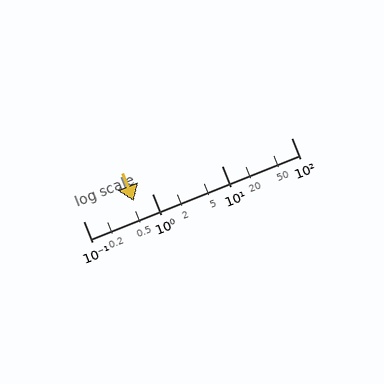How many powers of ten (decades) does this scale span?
The scale spans 3 decades, from 0.1 to 100.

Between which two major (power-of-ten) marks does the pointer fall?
The pointer is between 0.1 and 1.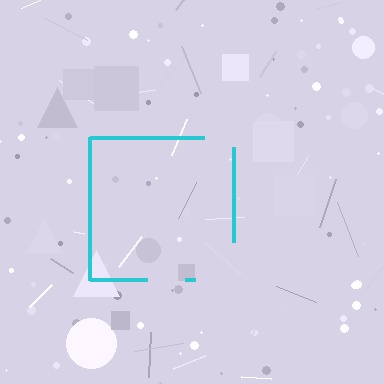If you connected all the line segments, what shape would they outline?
They would outline a square.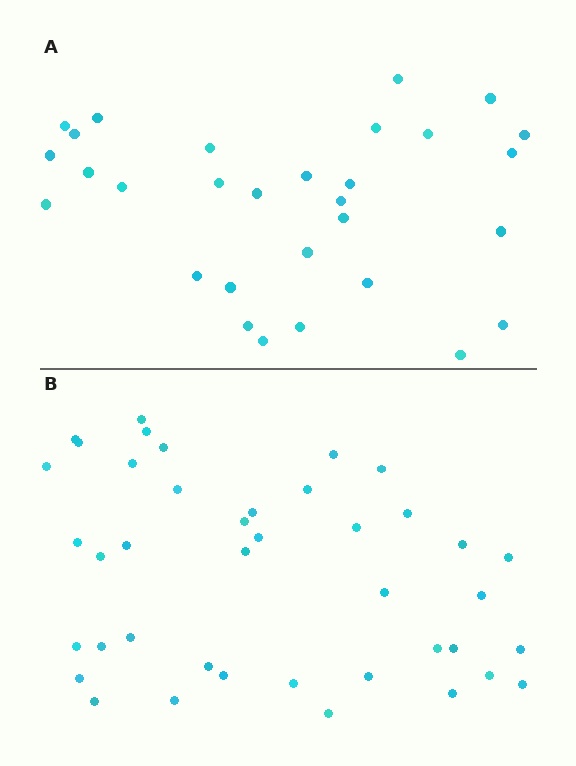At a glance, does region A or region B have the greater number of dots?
Region B (the bottom region) has more dots.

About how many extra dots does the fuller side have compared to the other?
Region B has roughly 12 or so more dots than region A.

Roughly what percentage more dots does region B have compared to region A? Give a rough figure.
About 35% more.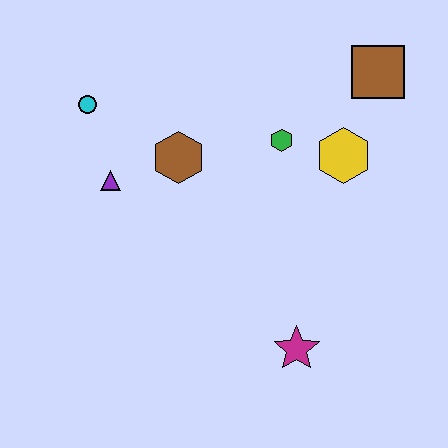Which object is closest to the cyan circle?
The purple triangle is closest to the cyan circle.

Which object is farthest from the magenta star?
The cyan circle is farthest from the magenta star.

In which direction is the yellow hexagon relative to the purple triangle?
The yellow hexagon is to the right of the purple triangle.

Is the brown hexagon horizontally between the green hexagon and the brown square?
No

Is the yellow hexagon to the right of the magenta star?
Yes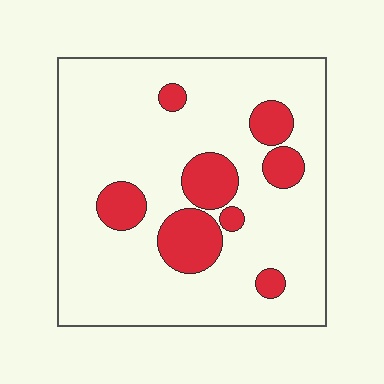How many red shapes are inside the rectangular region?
8.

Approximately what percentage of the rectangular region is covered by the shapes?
Approximately 20%.